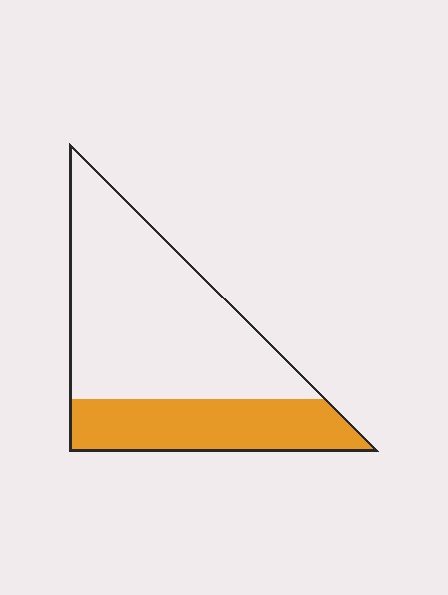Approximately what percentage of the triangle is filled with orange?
Approximately 30%.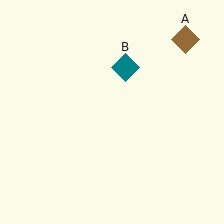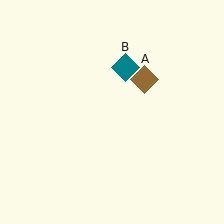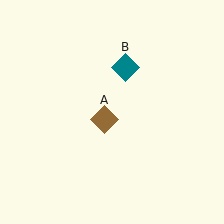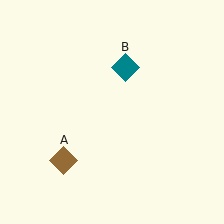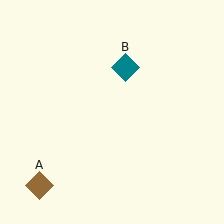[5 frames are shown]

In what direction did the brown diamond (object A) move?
The brown diamond (object A) moved down and to the left.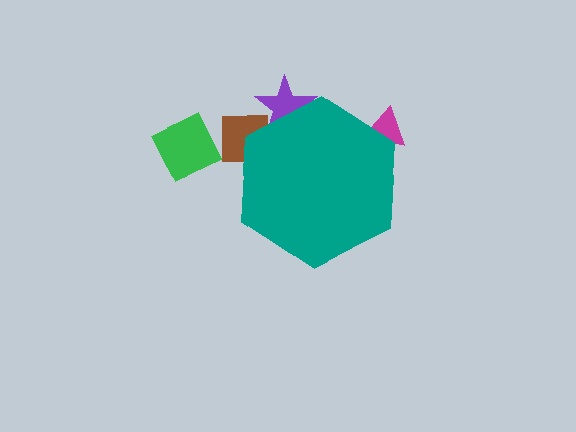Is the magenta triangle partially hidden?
Yes, the magenta triangle is partially hidden behind the teal hexagon.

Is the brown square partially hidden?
Yes, the brown square is partially hidden behind the teal hexagon.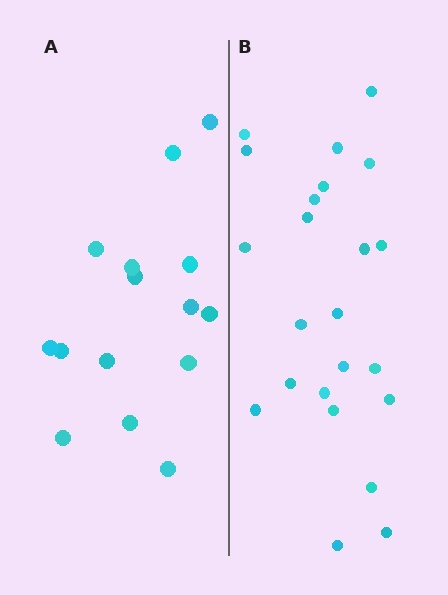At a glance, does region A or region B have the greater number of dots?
Region B (the right region) has more dots.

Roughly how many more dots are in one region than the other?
Region B has roughly 8 or so more dots than region A.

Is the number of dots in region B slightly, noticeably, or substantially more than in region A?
Region B has substantially more. The ratio is roughly 1.5 to 1.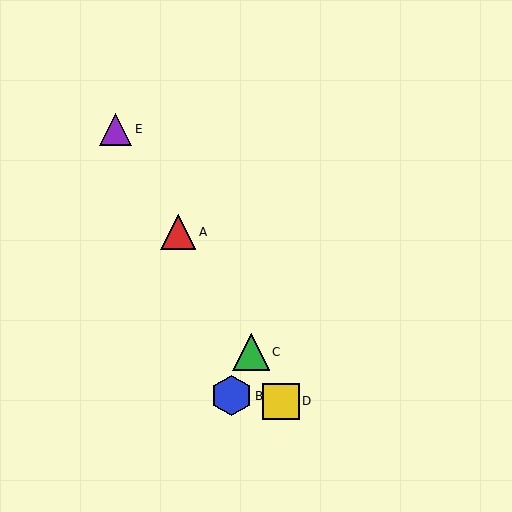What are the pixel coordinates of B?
Object B is at (231, 396).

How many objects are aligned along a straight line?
4 objects (A, C, D, E) are aligned along a straight line.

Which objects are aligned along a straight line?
Objects A, C, D, E are aligned along a straight line.